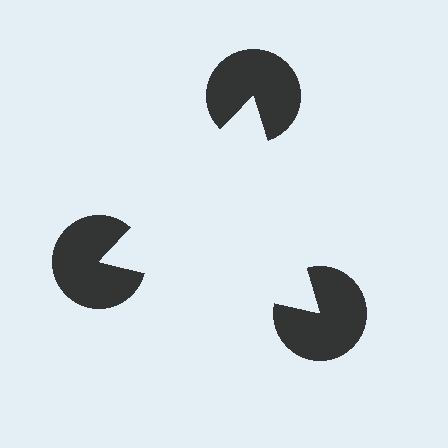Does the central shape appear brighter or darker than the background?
It typically appears slightly brighter than the background, even though no actual brightness change is drawn.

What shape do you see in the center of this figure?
An illusory triangle — its edges are inferred from the aligned wedge cuts in the pac-man discs, not physically drawn.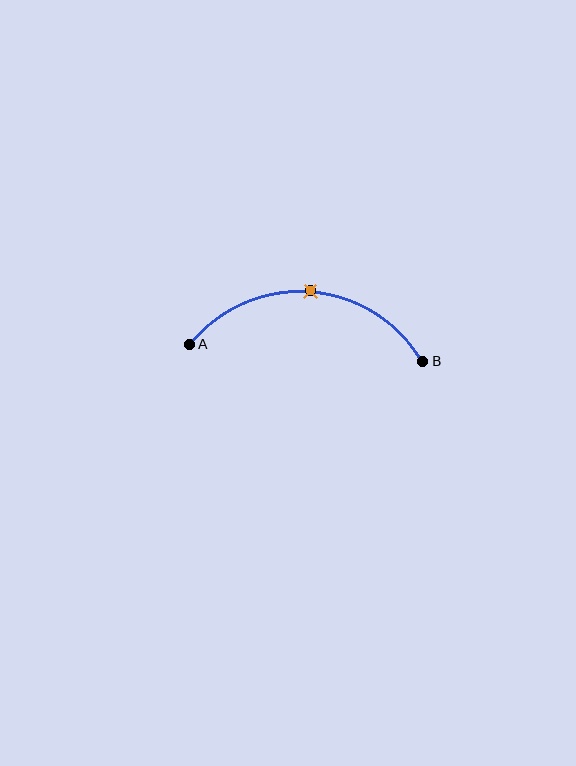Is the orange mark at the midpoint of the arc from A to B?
Yes. The orange mark lies on the arc at equal arc-length from both A and B — it is the arc midpoint.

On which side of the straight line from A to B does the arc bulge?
The arc bulges above the straight line connecting A and B.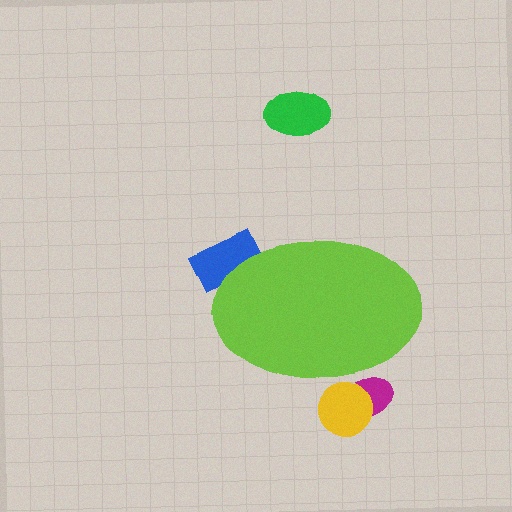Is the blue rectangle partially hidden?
Yes, the blue rectangle is partially hidden behind the lime ellipse.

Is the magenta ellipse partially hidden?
Yes, the magenta ellipse is partially hidden behind the lime ellipse.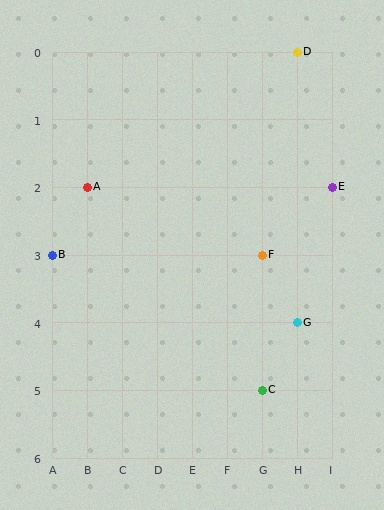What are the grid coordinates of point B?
Point B is at grid coordinates (A, 3).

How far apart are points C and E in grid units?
Points C and E are 2 columns and 3 rows apart (about 3.6 grid units diagonally).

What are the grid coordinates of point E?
Point E is at grid coordinates (I, 2).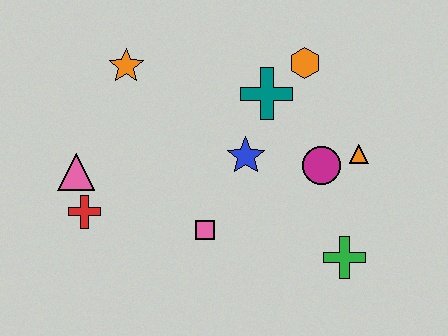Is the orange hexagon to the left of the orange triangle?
Yes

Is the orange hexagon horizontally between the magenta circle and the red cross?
Yes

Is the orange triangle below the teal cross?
Yes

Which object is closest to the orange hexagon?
The teal cross is closest to the orange hexagon.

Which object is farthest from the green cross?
The orange star is farthest from the green cross.